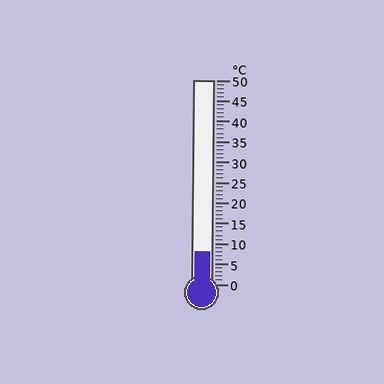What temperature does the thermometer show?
The thermometer shows approximately 8°C.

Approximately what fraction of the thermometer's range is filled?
The thermometer is filled to approximately 15% of its range.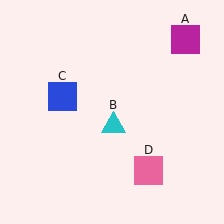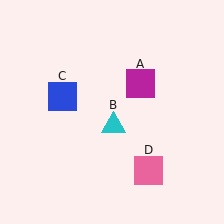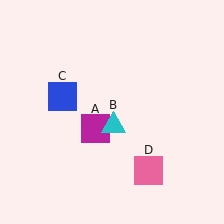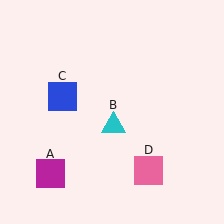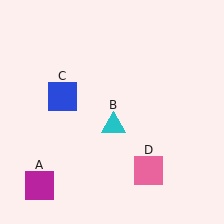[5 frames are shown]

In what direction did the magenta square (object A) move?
The magenta square (object A) moved down and to the left.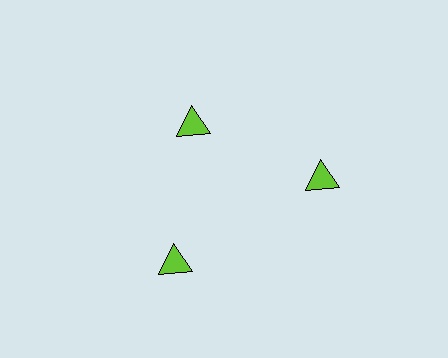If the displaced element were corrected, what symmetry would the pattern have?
It would have 3-fold rotational symmetry — the pattern would map onto itself every 120 degrees.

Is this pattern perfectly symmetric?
No. The 3 lime triangles are arranged in a ring, but one element near the 11 o'clock position is pulled inward toward the center, breaking the 3-fold rotational symmetry.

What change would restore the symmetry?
The symmetry would be restored by moving it outward, back onto the ring so that all 3 triangles sit at equal angles and equal distance from the center.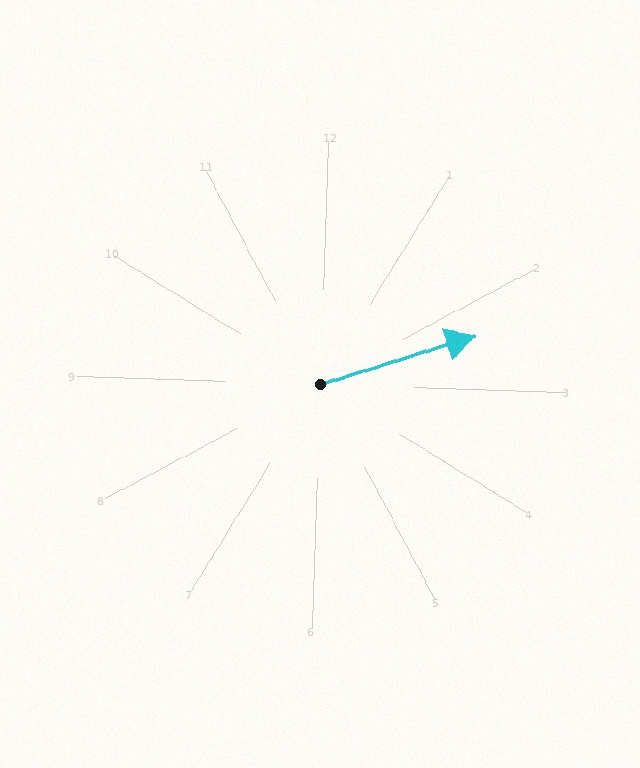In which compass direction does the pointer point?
East.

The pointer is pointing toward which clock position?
Roughly 2 o'clock.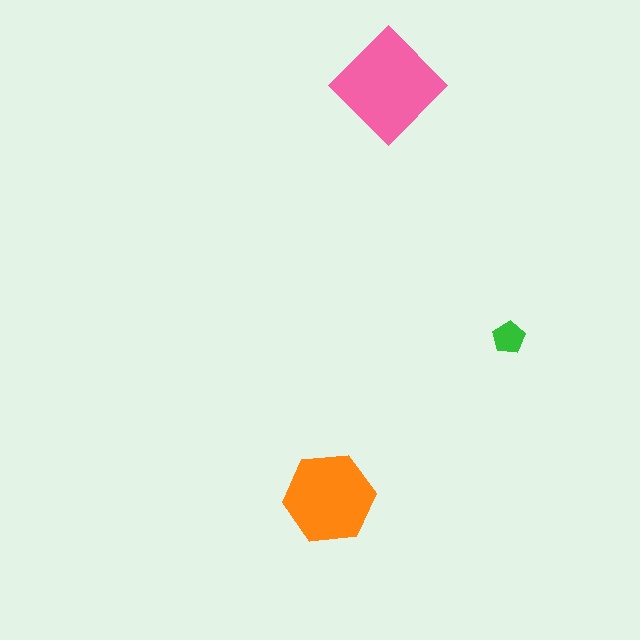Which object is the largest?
The pink diamond.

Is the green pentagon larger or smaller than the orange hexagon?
Smaller.